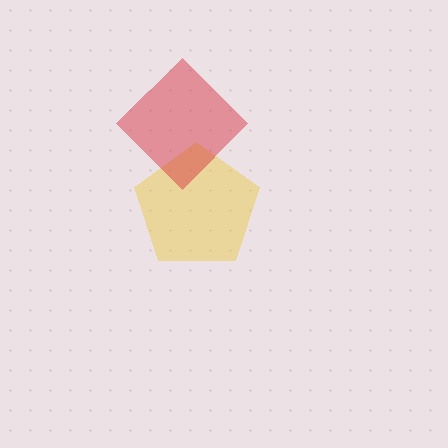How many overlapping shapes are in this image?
There are 2 overlapping shapes in the image.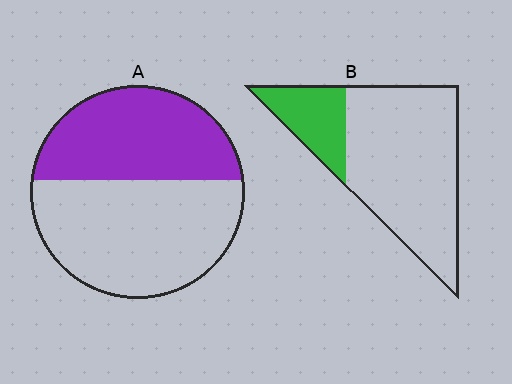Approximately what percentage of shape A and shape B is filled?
A is approximately 45% and B is approximately 25%.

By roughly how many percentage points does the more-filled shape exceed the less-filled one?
By roughly 20 percentage points (A over B).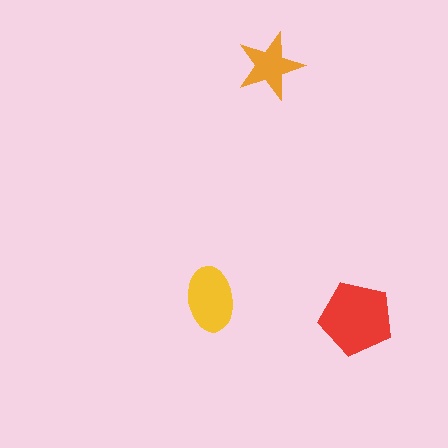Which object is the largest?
The red pentagon.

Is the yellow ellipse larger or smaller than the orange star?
Larger.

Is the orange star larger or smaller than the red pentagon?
Smaller.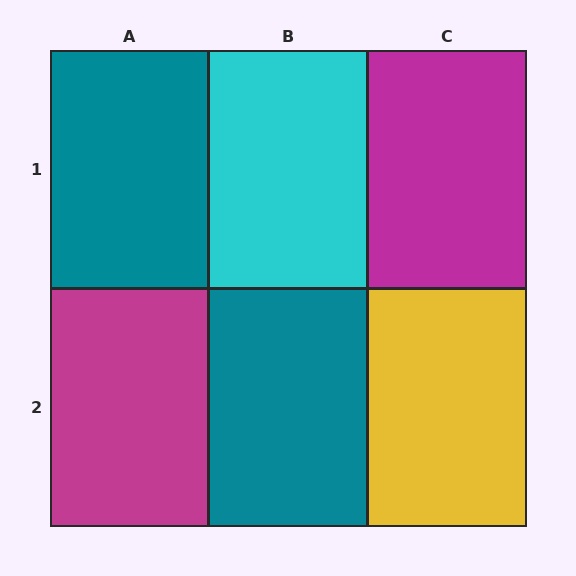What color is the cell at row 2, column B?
Teal.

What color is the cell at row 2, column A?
Magenta.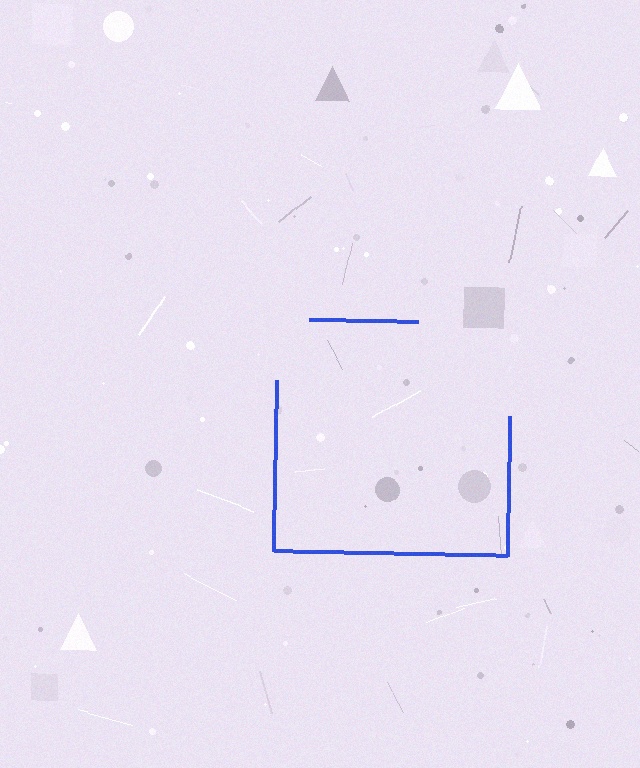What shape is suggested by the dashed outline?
The dashed outline suggests a square.